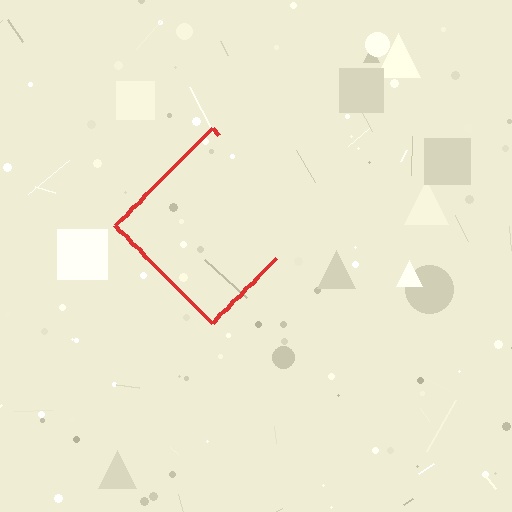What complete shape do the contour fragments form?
The contour fragments form a diamond.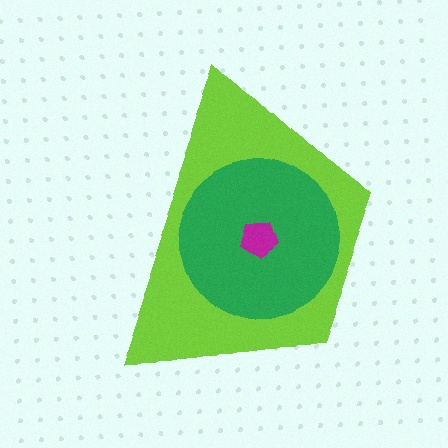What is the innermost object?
The magenta pentagon.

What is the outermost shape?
The lime trapezoid.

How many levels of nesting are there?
3.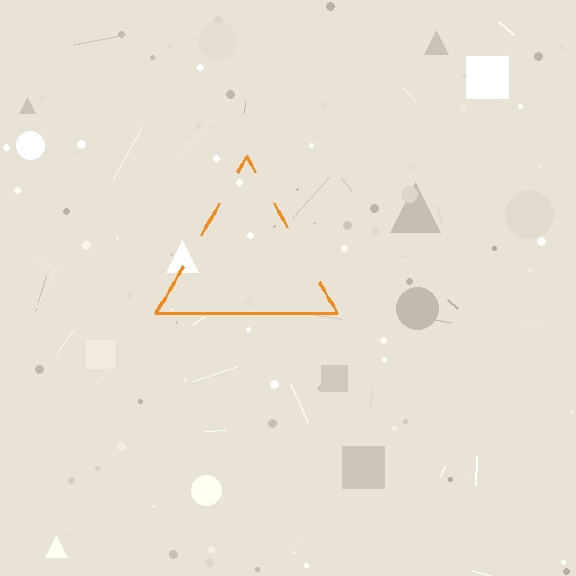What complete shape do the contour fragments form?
The contour fragments form a triangle.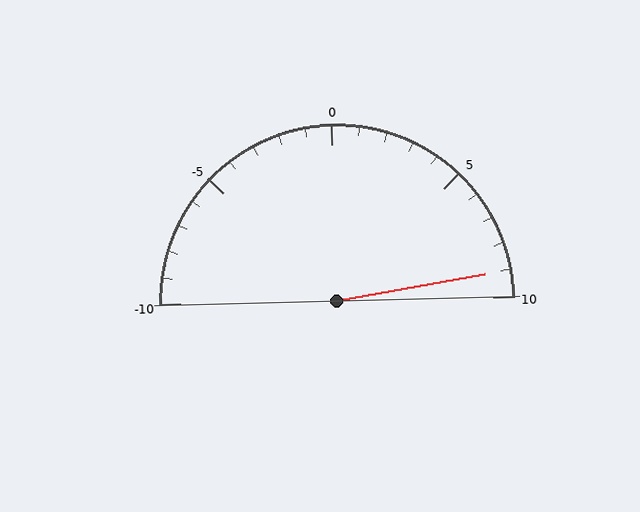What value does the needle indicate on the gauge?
The needle indicates approximately 9.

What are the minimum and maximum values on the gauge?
The gauge ranges from -10 to 10.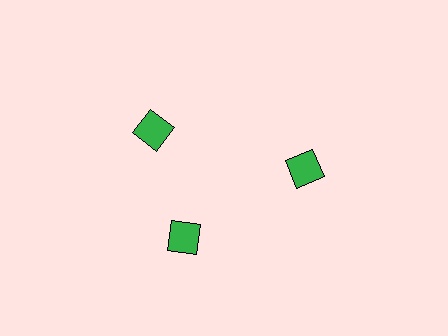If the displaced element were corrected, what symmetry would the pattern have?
It would have 3-fold rotational symmetry — the pattern would map onto itself every 120 degrees.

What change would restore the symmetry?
The symmetry would be restored by rotating it back into even spacing with its neighbors so that all 3 squares sit at equal angles and equal distance from the center.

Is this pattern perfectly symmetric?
No. The 3 green squares are arranged in a ring, but one element near the 11 o'clock position is rotated out of alignment along the ring, breaking the 3-fold rotational symmetry.